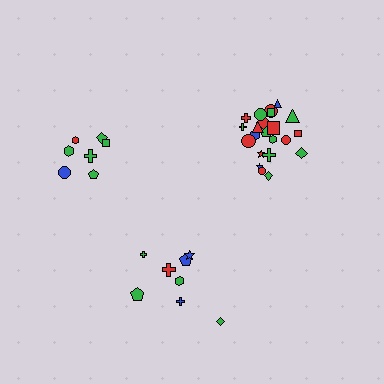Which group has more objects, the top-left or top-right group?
The top-right group.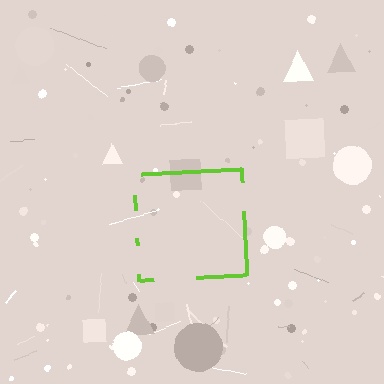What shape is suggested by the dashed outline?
The dashed outline suggests a square.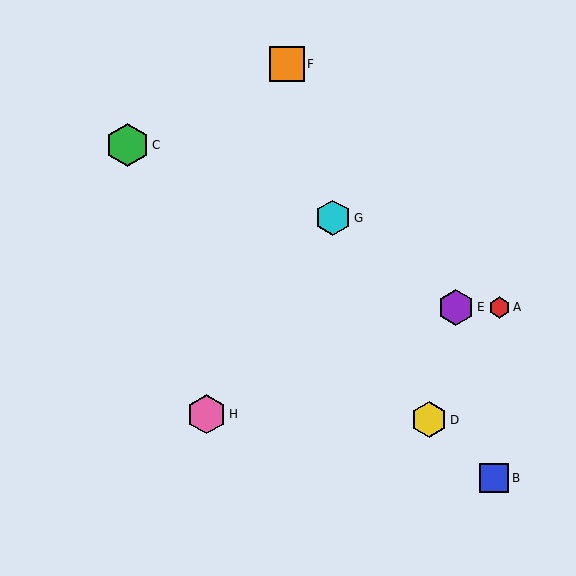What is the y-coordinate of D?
Object D is at y≈420.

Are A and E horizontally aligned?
Yes, both are at y≈307.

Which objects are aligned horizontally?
Objects A, E are aligned horizontally.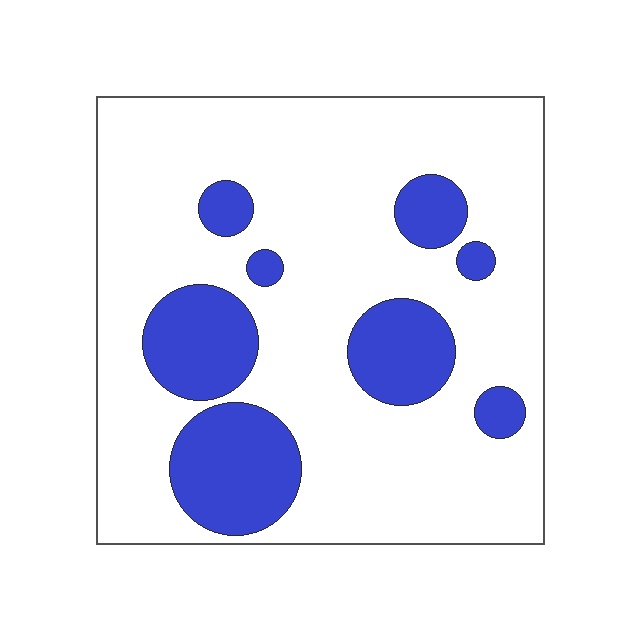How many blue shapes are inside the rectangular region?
8.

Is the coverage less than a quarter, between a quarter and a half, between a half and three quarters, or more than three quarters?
Less than a quarter.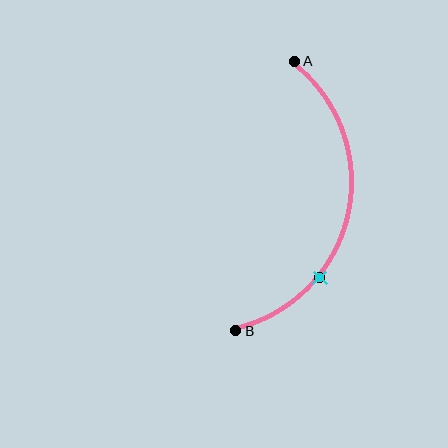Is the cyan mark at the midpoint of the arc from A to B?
No. The cyan mark lies on the arc but is closer to endpoint B. The arc midpoint would be at the point on the curve equidistant along the arc from both A and B.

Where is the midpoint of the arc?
The arc midpoint is the point on the curve farthest from the straight line joining A and B. It sits to the right of that line.